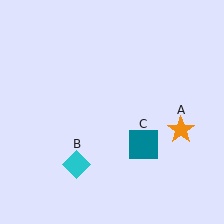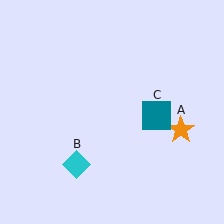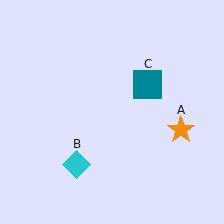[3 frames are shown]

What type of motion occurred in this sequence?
The teal square (object C) rotated counterclockwise around the center of the scene.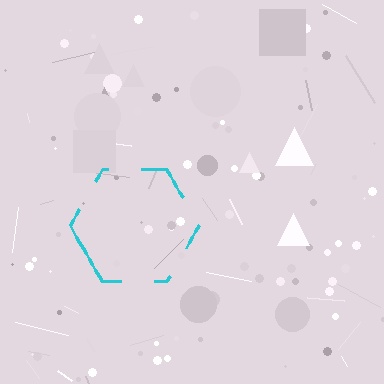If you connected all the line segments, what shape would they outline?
They would outline a hexagon.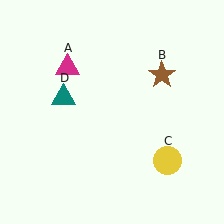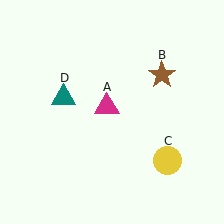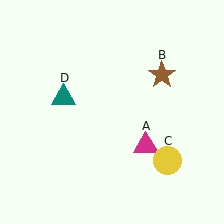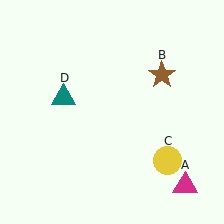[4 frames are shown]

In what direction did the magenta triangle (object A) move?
The magenta triangle (object A) moved down and to the right.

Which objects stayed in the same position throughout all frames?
Brown star (object B) and yellow circle (object C) and teal triangle (object D) remained stationary.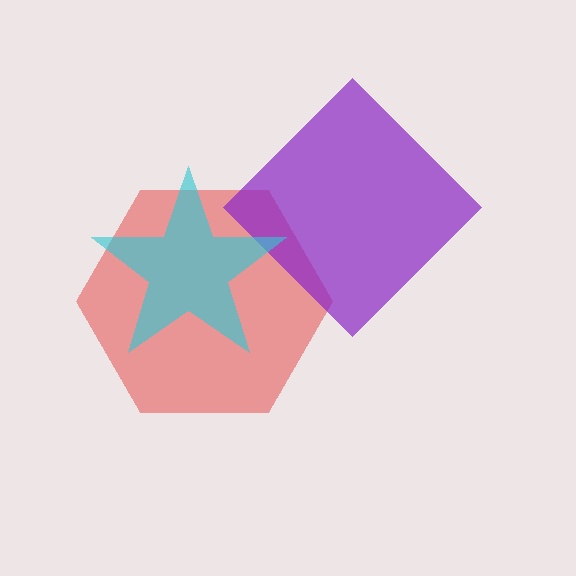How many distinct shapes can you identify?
There are 3 distinct shapes: a red hexagon, a purple diamond, a cyan star.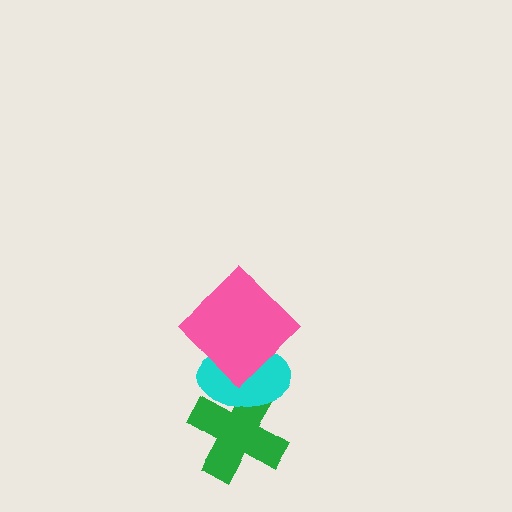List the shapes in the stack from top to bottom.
From top to bottom: the pink diamond, the cyan ellipse, the green cross.